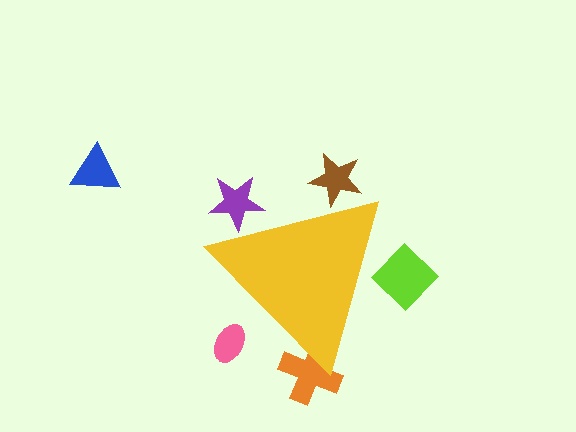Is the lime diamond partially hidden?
Yes, the lime diamond is partially hidden behind the yellow triangle.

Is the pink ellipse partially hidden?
Yes, the pink ellipse is partially hidden behind the yellow triangle.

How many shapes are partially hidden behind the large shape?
5 shapes are partially hidden.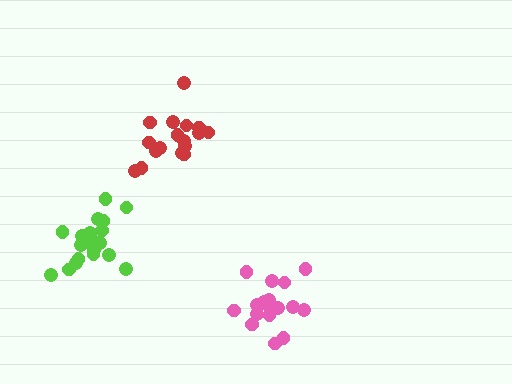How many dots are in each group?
Group 1: 21 dots, Group 2: 17 dots, Group 3: 19 dots (57 total).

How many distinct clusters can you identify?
There are 3 distinct clusters.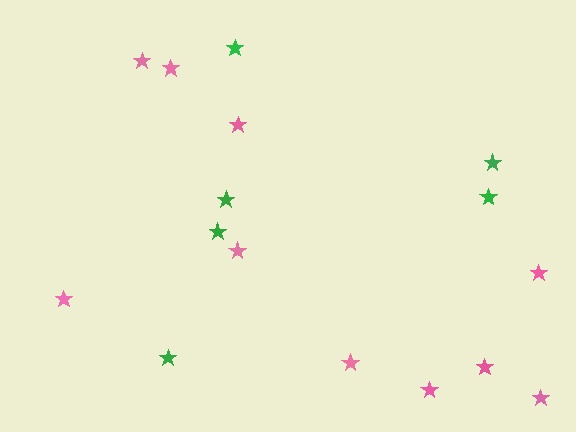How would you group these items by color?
There are 2 groups: one group of green stars (6) and one group of pink stars (10).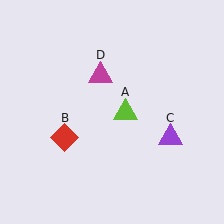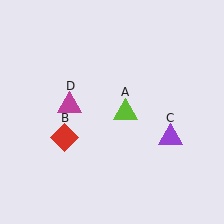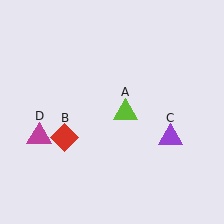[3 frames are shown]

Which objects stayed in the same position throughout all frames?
Lime triangle (object A) and red diamond (object B) and purple triangle (object C) remained stationary.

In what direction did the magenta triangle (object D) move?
The magenta triangle (object D) moved down and to the left.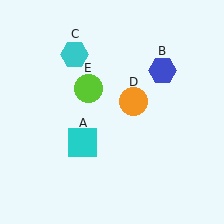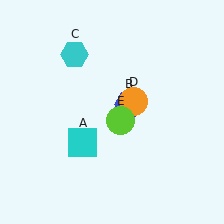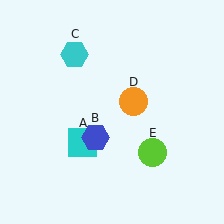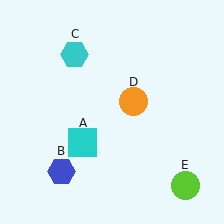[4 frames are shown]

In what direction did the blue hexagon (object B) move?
The blue hexagon (object B) moved down and to the left.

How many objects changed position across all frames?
2 objects changed position: blue hexagon (object B), lime circle (object E).